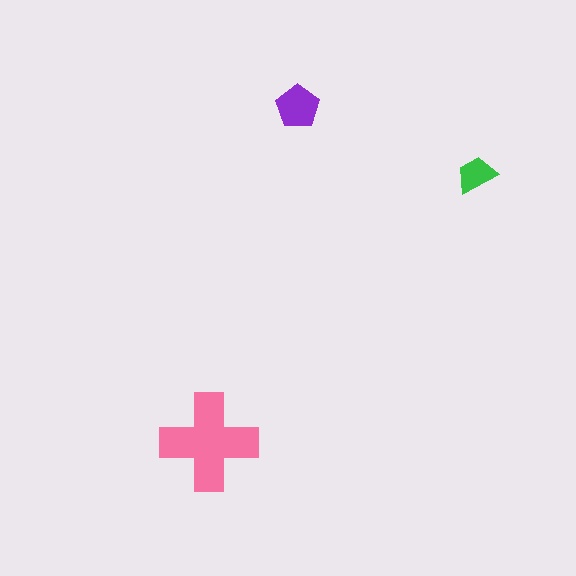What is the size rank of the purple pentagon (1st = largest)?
2nd.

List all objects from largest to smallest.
The pink cross, the purple pentagon, the green trapezoid.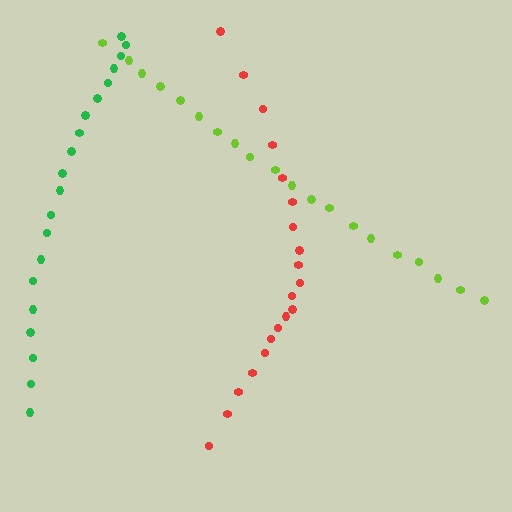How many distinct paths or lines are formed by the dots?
There are 3 distinct paths.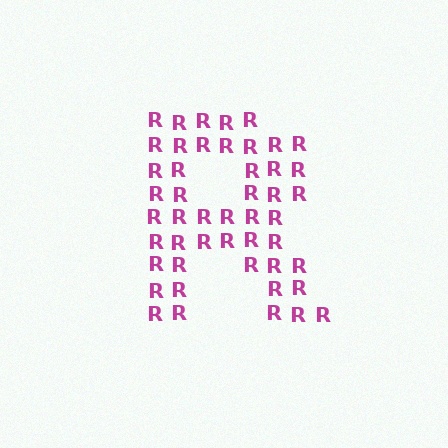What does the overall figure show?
The overall figure shows the letter R.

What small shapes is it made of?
It is made of small letter R's.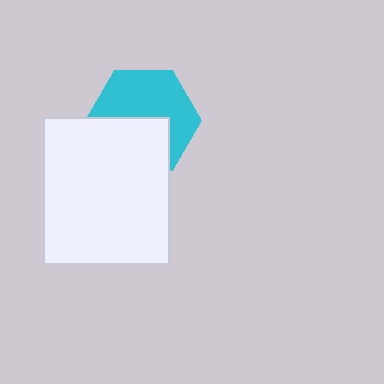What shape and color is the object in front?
The object in front is a white rectangle.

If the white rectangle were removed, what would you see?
You would see the complete cyan hexagon.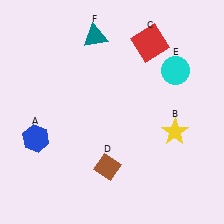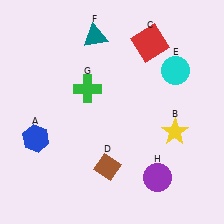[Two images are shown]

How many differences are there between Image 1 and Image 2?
There are 2 differences between the two images.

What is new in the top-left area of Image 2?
A green cross (G) was added in the top-left area of Image 2.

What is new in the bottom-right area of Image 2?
A purple circle (H) was added in the bottom-right area of Image 2.